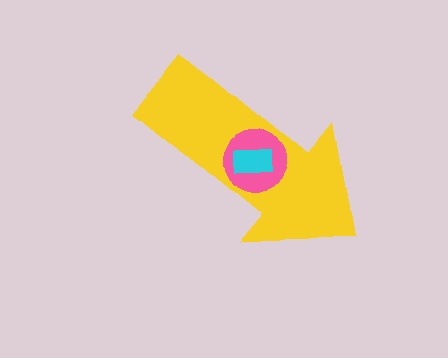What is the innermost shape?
The cyan rectangle.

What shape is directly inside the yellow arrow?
The pink circle.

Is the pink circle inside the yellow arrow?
Yes.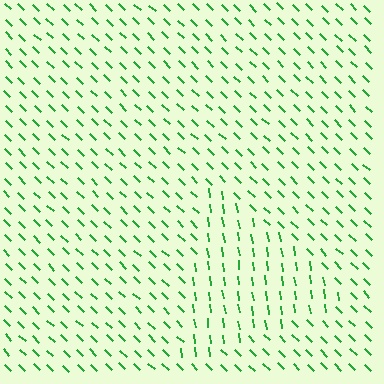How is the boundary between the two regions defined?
The boundary is defined purely by a change in line orientation (approximately 37 degrees difference). All lines are the same color and thickness.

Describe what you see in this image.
The image is filled with small green line segments. A triangle region in the image has lines oriented differently from the surrounding lines, creating a visible texture boundary.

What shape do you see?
I see a triangle.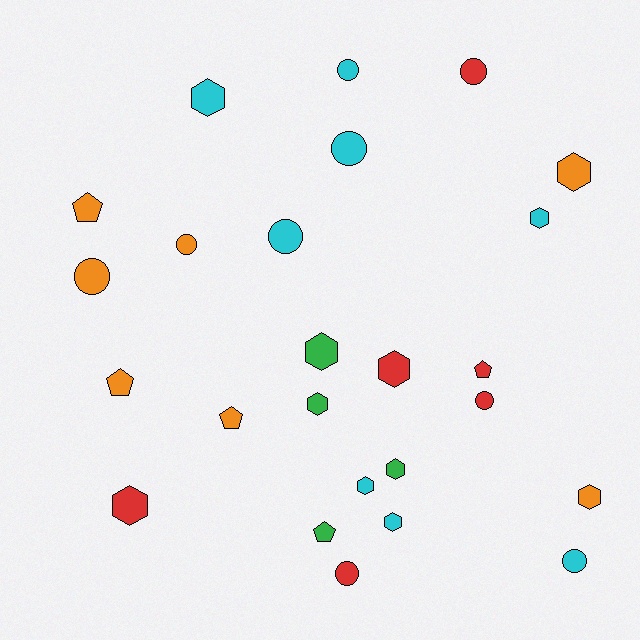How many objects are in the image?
There are 25 objects.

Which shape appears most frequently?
Hexagon, with 11 objects.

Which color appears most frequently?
Cyan, with 8 objects.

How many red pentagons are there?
There is 1 red pentagon.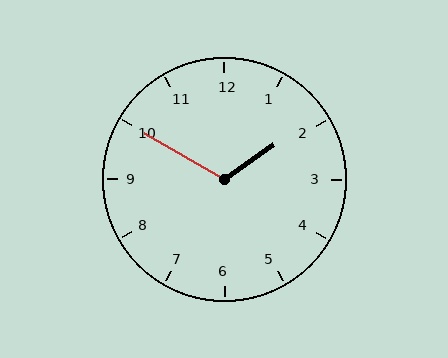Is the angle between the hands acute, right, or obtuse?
It is obtuse.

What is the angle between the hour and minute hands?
Approximately 115 degrees.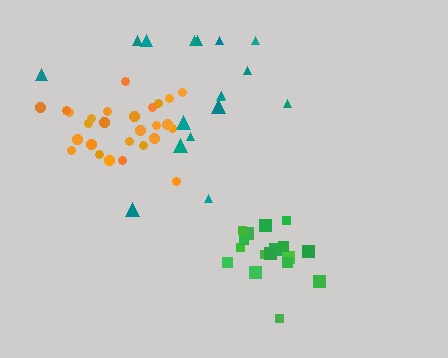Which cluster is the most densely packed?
Green.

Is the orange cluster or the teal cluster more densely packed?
Orange.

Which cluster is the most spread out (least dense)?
Teal.